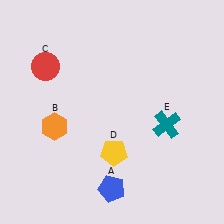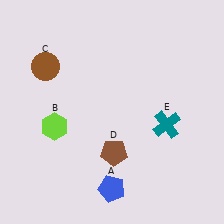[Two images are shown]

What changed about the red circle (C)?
In Image 1, C is red. In Image 2, it changed to brown.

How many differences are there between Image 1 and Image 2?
There are 3 differences between the two images.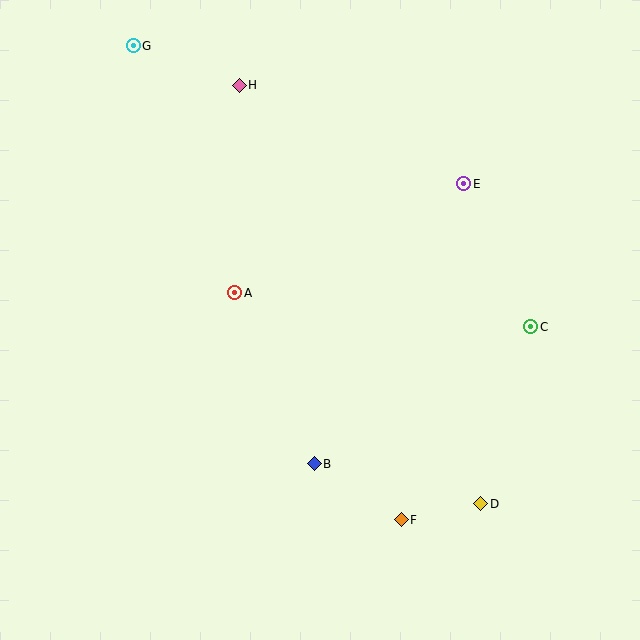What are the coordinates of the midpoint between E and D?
The midpoint between E and D is at (472, 344).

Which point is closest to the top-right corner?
Point E is closest to the top-right corner.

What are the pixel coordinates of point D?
Point D is at (481, 504).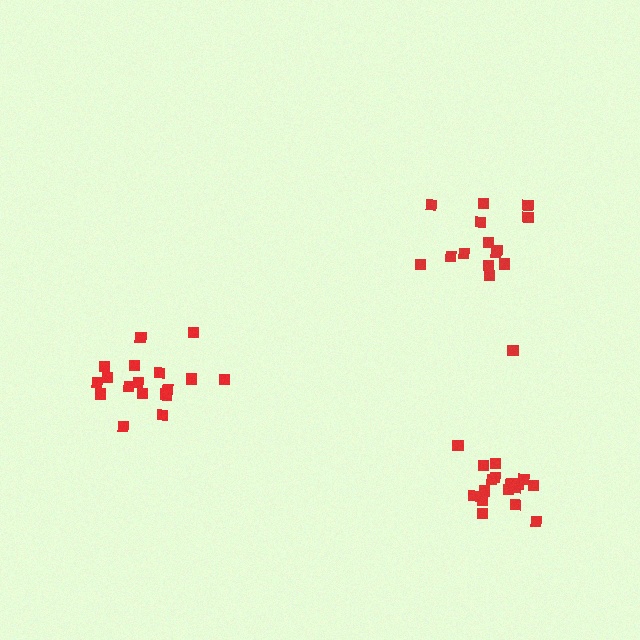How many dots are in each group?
Group 1: 17 dots, Group 2: 17 dots, Group 3: 15 dots (49 total).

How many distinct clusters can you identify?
There are 3 distinct clusters.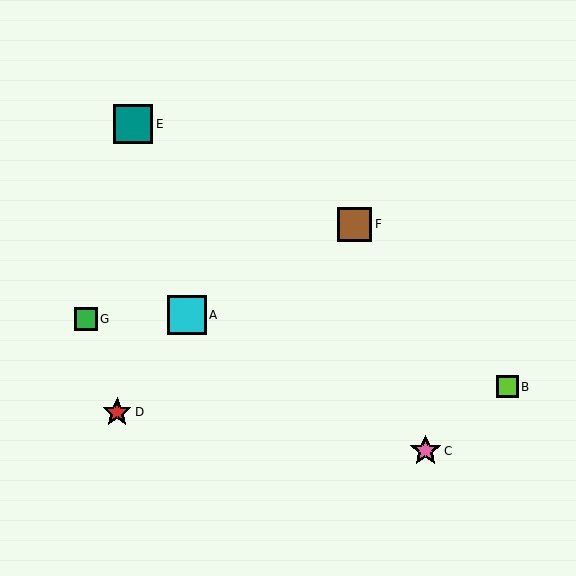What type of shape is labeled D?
Shape D is a red star.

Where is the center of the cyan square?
The center of the cyan square is at (187, 315).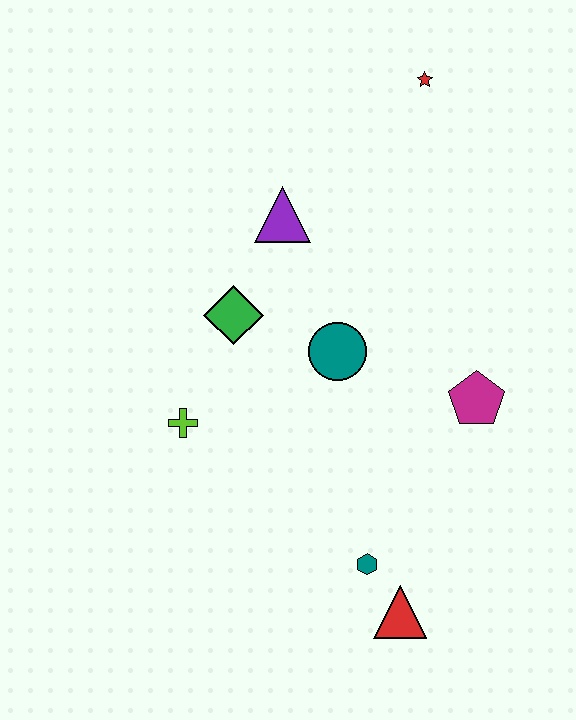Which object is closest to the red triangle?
The teal hexagon is closest to the red triangle.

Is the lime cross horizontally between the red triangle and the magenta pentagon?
No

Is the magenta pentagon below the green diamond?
Yes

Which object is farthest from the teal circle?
The red star is farthest from the teal circle.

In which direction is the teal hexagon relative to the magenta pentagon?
The teal hexagon is below the magenta pentagon.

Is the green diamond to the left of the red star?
Yes